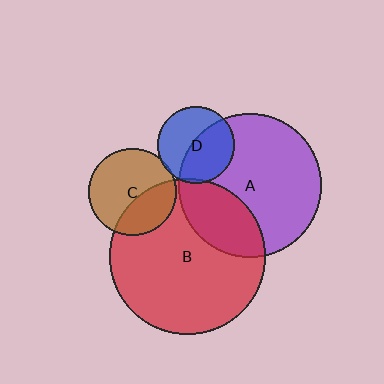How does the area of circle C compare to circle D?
Approximately 1.3 times.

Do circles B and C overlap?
Yes.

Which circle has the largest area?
Circle B (red).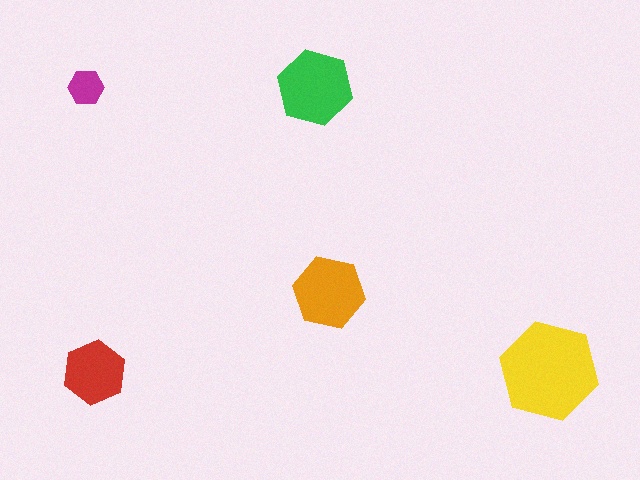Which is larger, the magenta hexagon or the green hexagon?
The green one.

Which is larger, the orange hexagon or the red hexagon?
The orange one.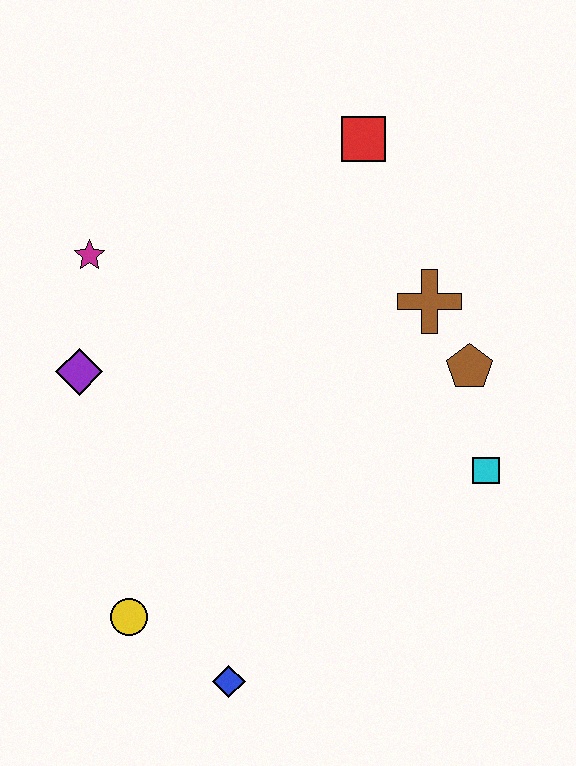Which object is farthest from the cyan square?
The magenta star is farthest from the cyan square.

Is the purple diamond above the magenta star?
No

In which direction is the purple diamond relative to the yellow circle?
The purple diamond is above the yellow circle.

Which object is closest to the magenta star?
The purple diamond is closest to the magenta star.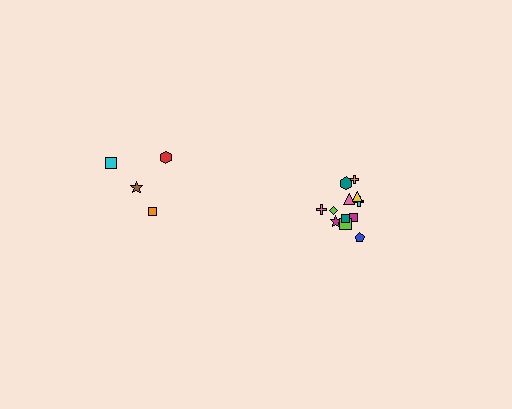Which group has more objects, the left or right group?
The right group.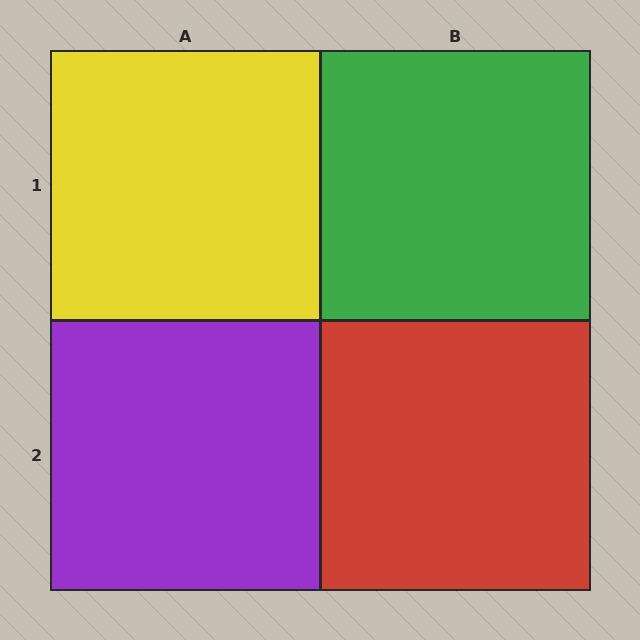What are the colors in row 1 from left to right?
Yellow, green.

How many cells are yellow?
1 cell is yellow.